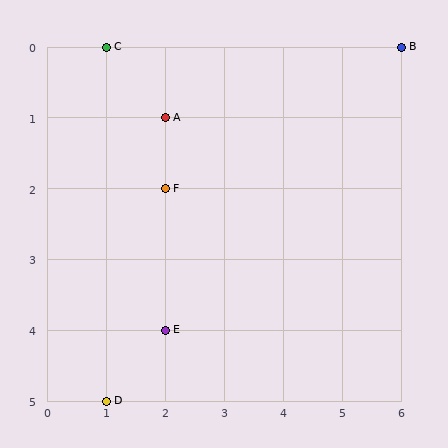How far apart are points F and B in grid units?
Points F and B are 4 columns and 2 rows apart (about 4.5 grid units diagonally).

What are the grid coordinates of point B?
Point B is at grid coordinates (6, 0).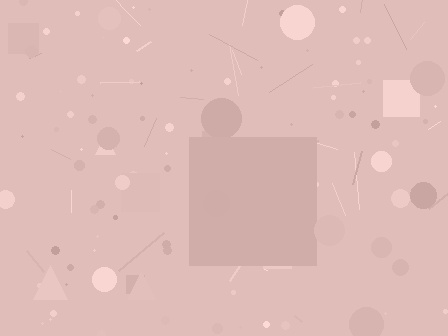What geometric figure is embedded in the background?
A square is embedded in the background.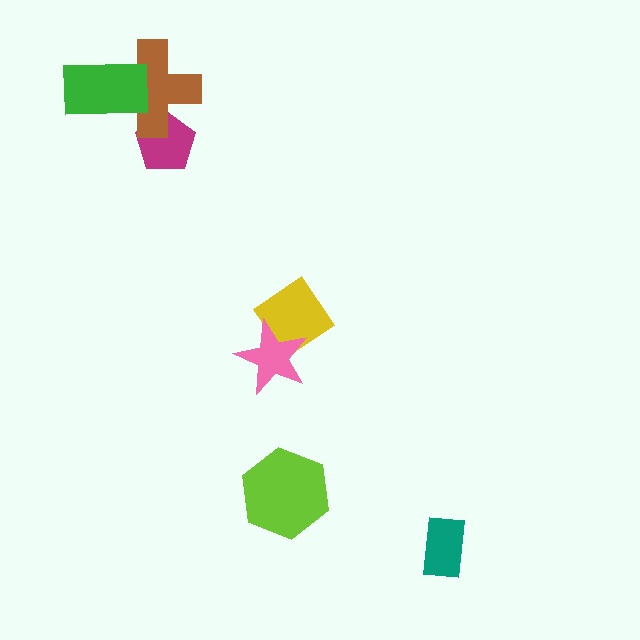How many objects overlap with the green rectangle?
1 object overlaps with the green rectangle.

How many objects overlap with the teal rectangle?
0 objects overlap with the teal rectangle.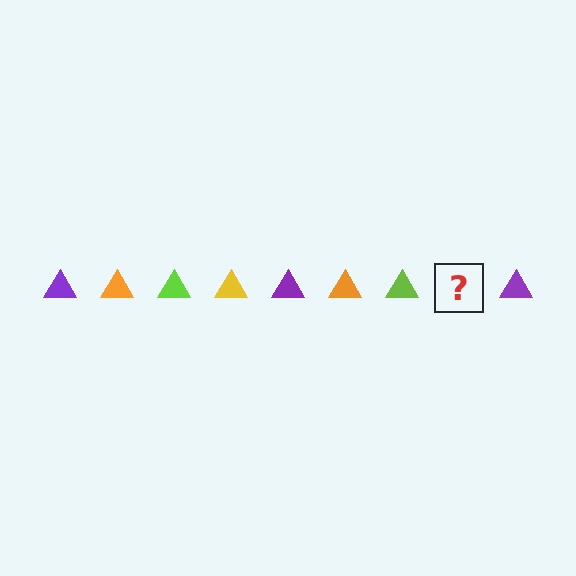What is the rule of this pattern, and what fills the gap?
The rule is that the pattern cycles through purple, orange, lime, yellow triangles. The gap should be filled with a yellow triangle.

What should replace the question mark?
The question mark should be replaced with a yellow triangle.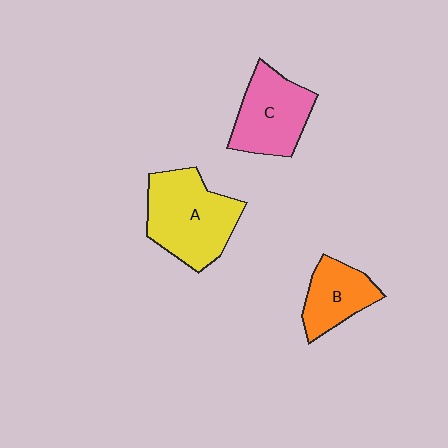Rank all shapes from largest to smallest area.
From largest to smallest: A (yellow), C (pink), B (orange).